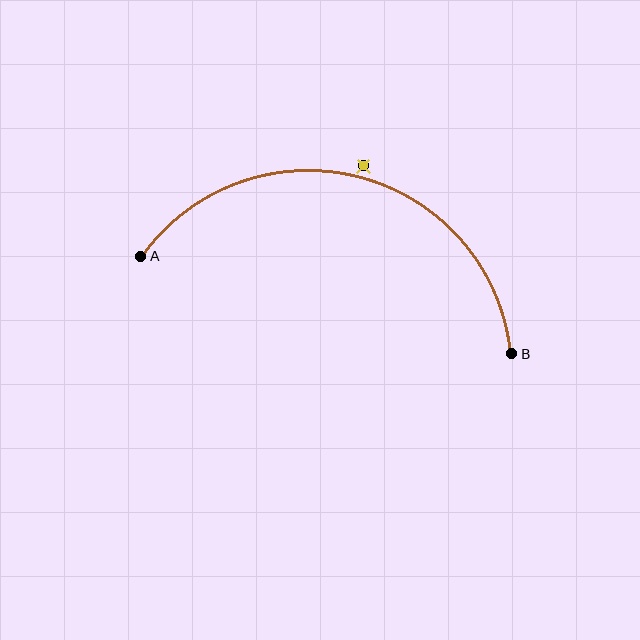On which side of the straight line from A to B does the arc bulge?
The arc bulges above the straight line connecting A and B.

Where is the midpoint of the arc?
The arc midpoint is the point on the curve farthest from the straight line joining A and B. It sits above that line.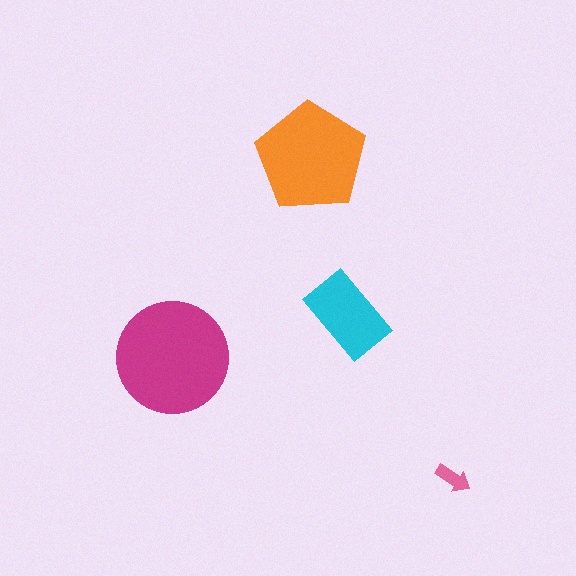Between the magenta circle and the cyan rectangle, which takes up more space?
The magenta circle.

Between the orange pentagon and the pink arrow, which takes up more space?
The orange pentagon.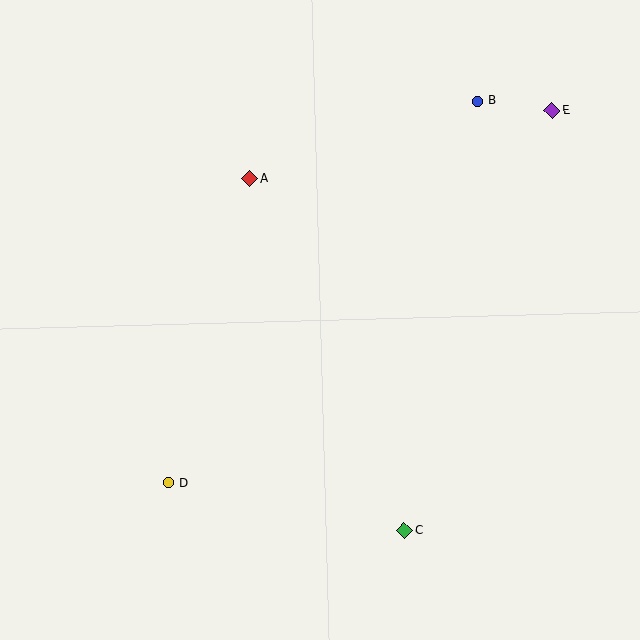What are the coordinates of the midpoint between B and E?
The midpoint between B and E is at (515, 106).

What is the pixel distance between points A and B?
The distance between A and B is 241 pixels.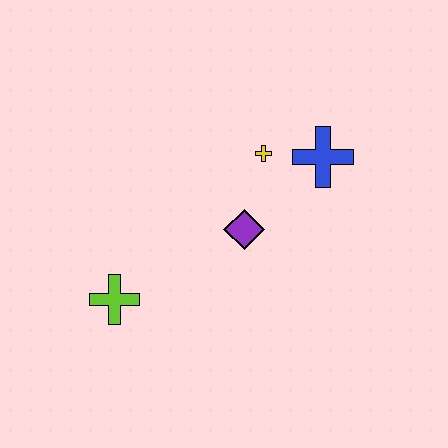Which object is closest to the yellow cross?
The blue cross is closest to the yellow cross.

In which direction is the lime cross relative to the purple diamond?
The lime cross is to the left of the purple diamond.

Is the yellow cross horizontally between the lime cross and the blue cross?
Yes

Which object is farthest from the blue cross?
The lime cross is farthest from the blue cross.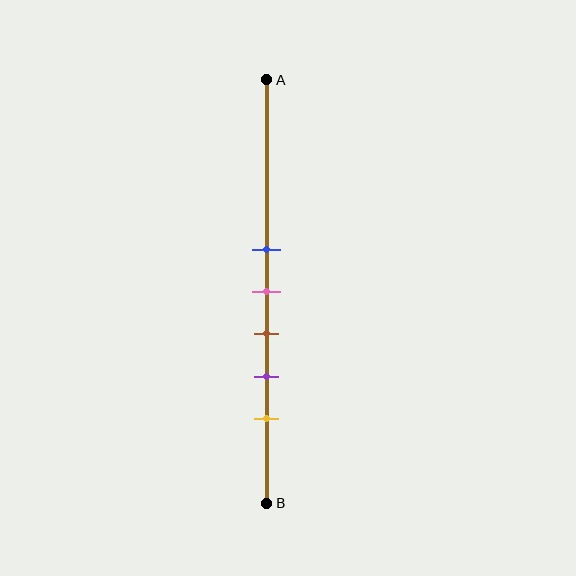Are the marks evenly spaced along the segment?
Yes, the marks are approximately evenly spaced.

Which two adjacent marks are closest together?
The blue and pink marks are the closest adjacent pair.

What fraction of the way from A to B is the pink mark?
The pink mark is approximately 50% (0.5) of the way from A to B.